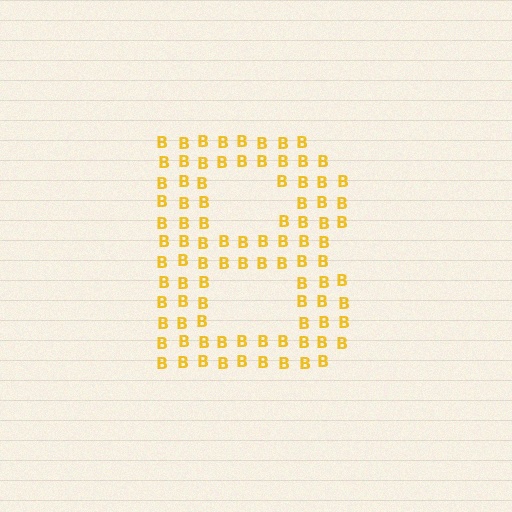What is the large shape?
The large shape is the letter B.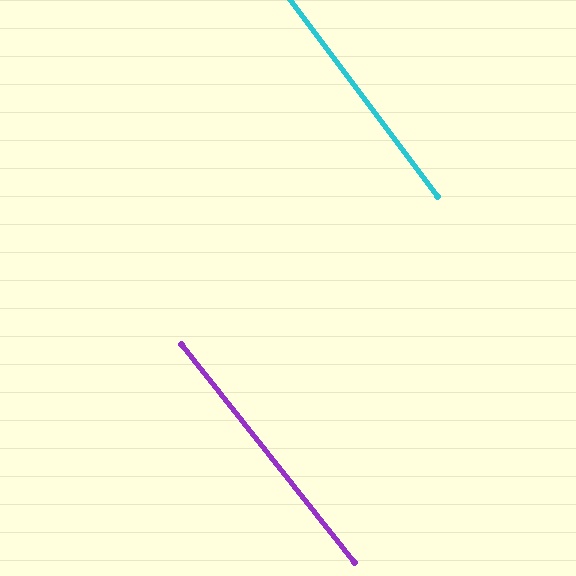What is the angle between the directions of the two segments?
Approximately 2 degrees.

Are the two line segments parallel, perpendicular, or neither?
Parallel — their directions differ by only 1.8°.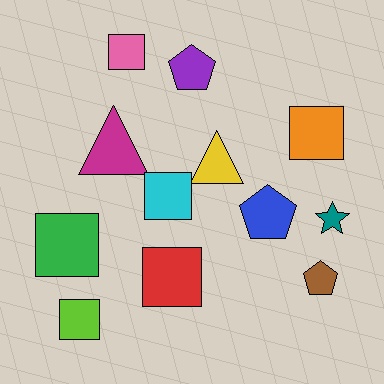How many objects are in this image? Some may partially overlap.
There are 12 objects.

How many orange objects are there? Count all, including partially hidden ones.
There is 1 orange object.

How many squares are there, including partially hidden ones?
There are 6 squares.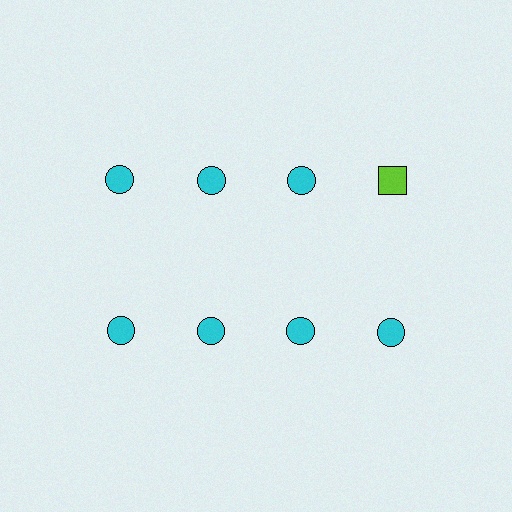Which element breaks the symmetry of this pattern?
The lime square in the top row, second from right column breaks the symmetry. All other shapes are cyan circles.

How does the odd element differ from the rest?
It differs in both color (lime instead of cyan) and shape (square instead of circle).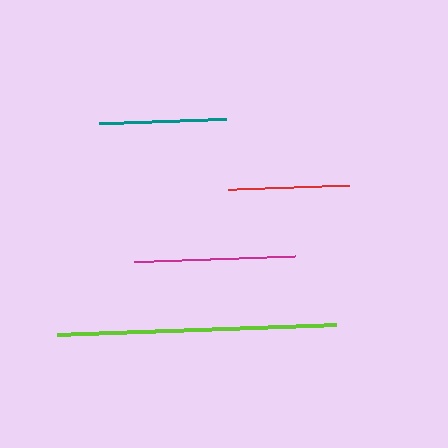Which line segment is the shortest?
The red line is the shortest at approximately 122 pixels.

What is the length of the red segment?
The red segment is approximately 122 pixels long.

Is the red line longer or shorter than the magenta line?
The magenta line is longer than the red line.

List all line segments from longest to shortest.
From longest to shortest: lime, magenta, teal, red.